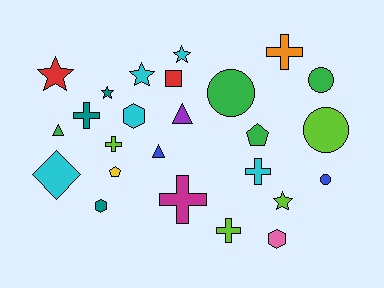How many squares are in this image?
There is 1 square.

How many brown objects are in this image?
There are no brown objects.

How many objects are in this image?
There are 25 objects.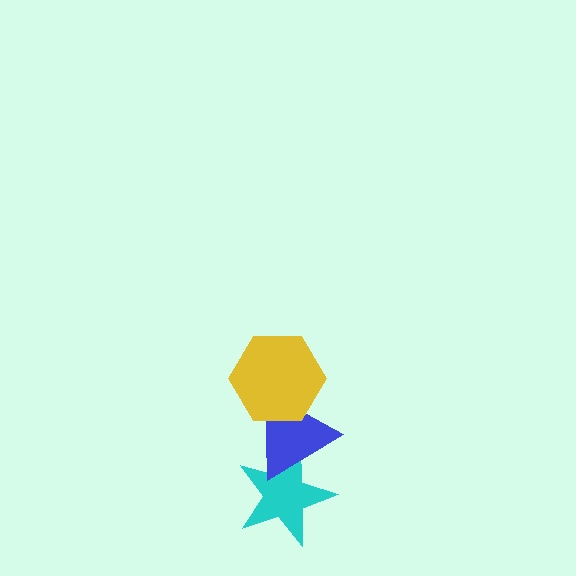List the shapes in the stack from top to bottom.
From top to bottom: the yellow hexagon, the blue triangle, the cyan star.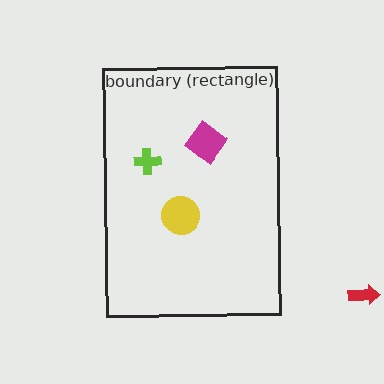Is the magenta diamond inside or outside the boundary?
Inside.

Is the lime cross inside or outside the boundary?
Inside.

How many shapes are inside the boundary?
3 inside, 1 outside.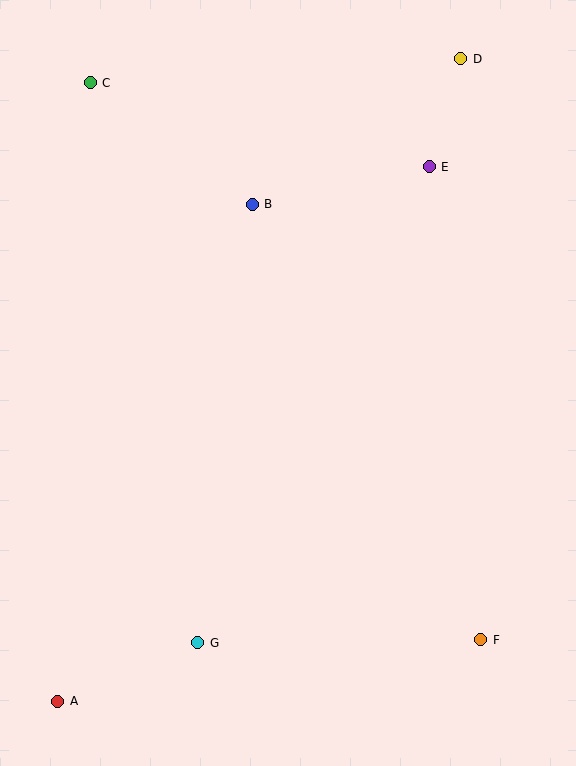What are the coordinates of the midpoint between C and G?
The midpoint between C and G is at (144, 363).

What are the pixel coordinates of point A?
Point A is at (58, 701).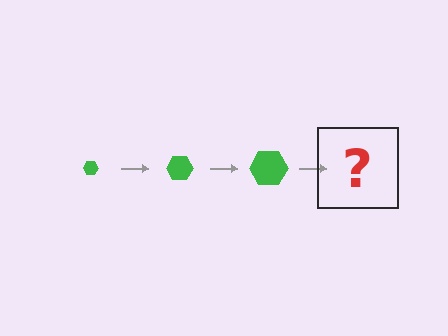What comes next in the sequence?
The next element should be a green hexagon, larger than the previous one.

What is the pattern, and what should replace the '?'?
The pattern is that the hexagon gets progressively larger each step. The '?' should be a green hexagon, larger than the previous one.